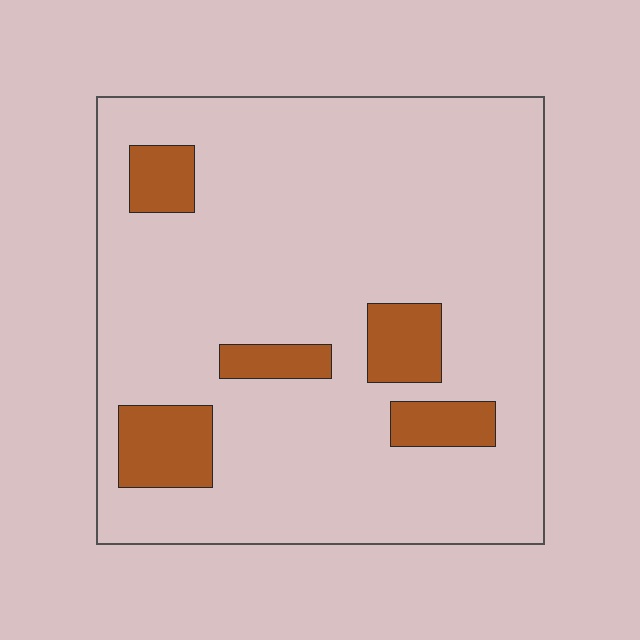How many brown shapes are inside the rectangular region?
5.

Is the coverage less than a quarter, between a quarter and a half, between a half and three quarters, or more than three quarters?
Less than a quarter.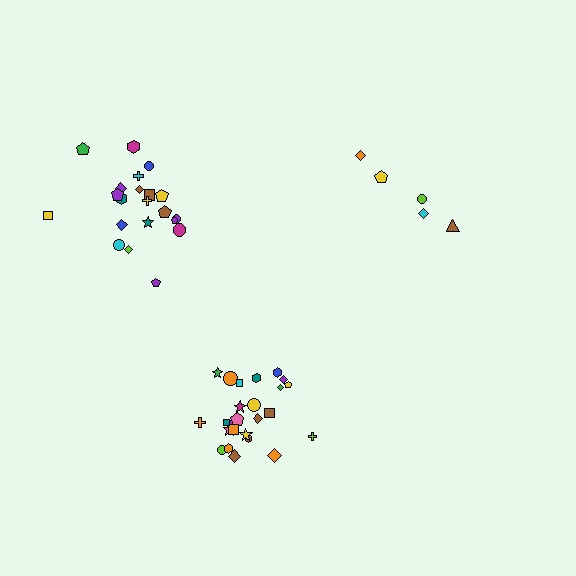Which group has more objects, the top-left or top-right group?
The top-left group.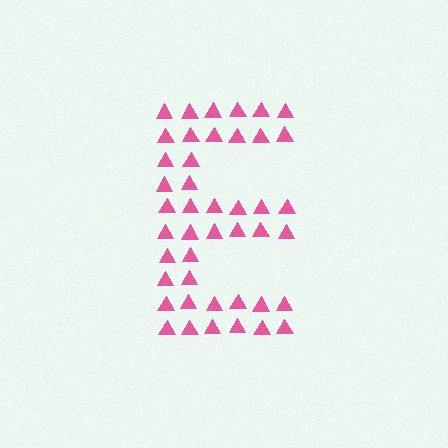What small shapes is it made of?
It is made of small triangles.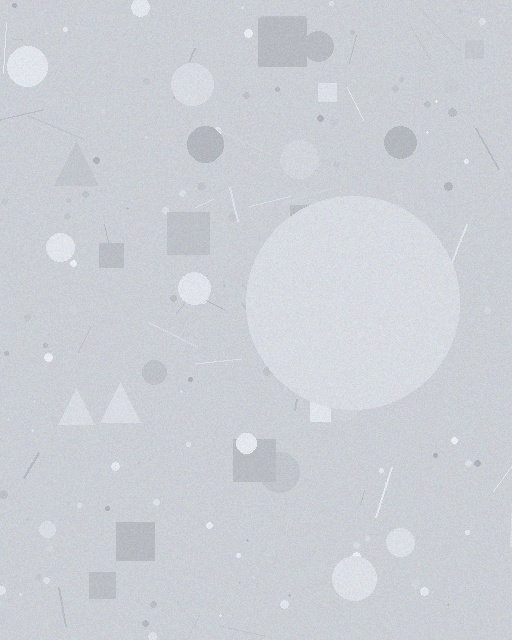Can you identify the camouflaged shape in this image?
The camouflaged shape is a circle.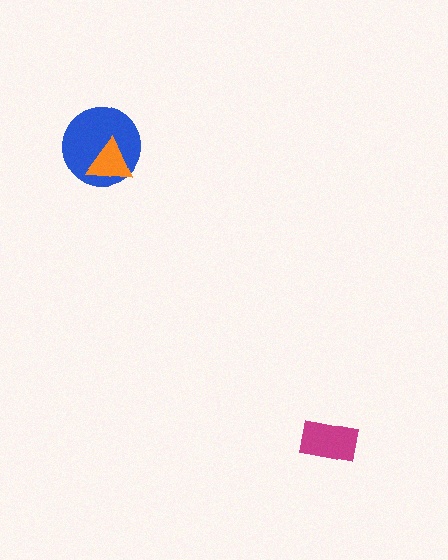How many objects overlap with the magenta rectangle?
0 objects overlap with the magenta rectangle.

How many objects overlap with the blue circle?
1 object overlaps with the blue circle.